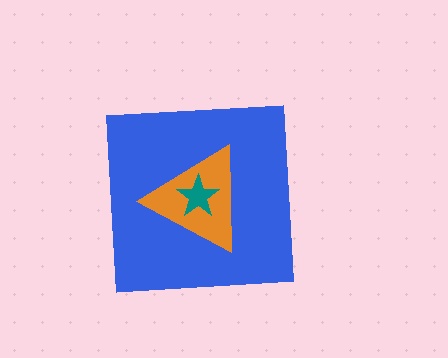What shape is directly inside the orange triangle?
The teal star.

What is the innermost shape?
The teal star.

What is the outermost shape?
The blue square.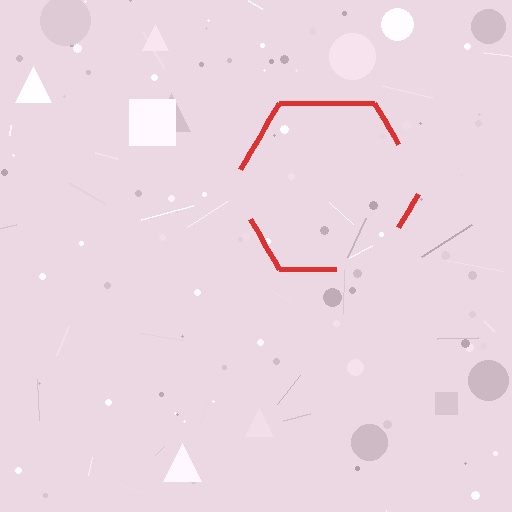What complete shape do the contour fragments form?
The contour fragments form a hexagon.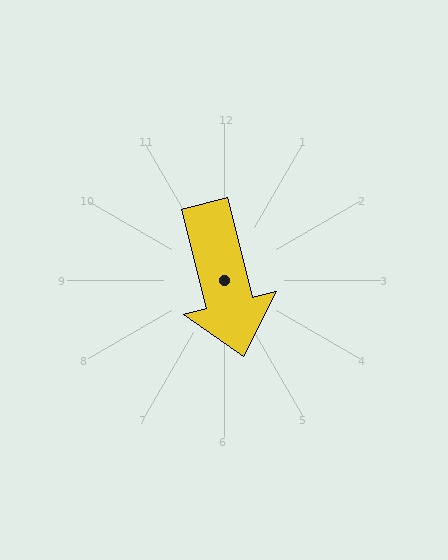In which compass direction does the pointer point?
South.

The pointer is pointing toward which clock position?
Roughly 6 o'clock.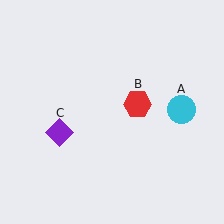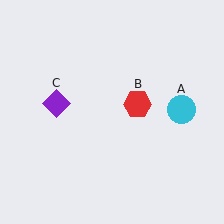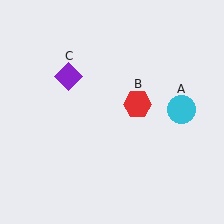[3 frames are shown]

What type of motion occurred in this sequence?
The purple diamond (object C) rotated clockwise around the center of the scene.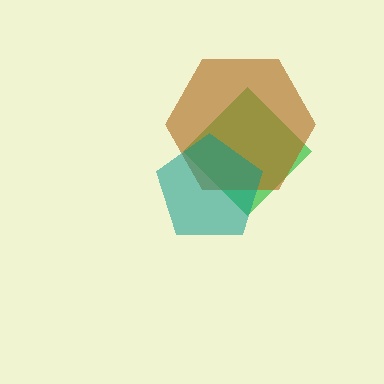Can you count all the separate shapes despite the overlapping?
Yes, there are 3 separate shapes.